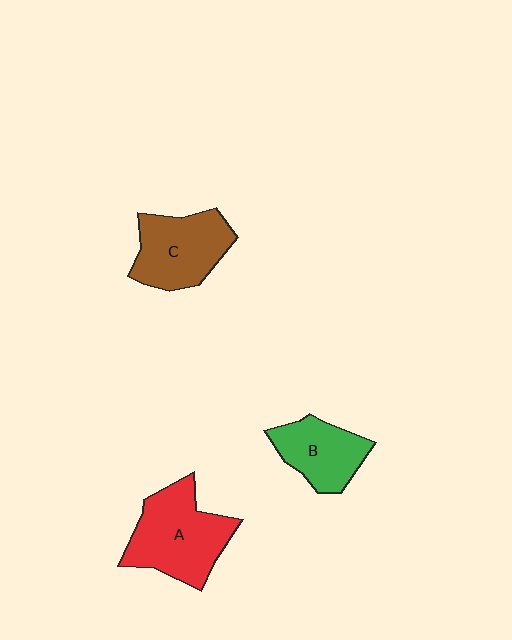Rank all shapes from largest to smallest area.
From largest to smallest: A (red), C (brown), B (green).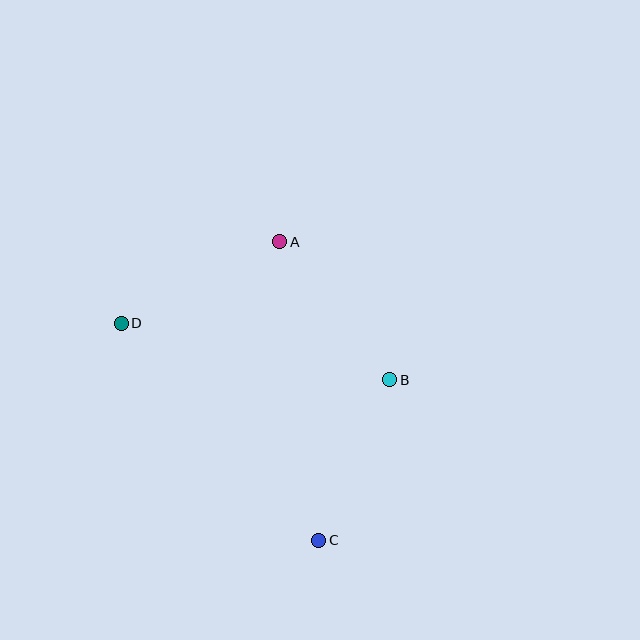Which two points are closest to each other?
Points B and C are closest to each other.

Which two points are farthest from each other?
Points A and C are farthest from each other.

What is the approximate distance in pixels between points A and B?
The distance between A and B is approximately 176 pixels.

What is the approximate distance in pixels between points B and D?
The distance between B and D is approximately 274 pixels.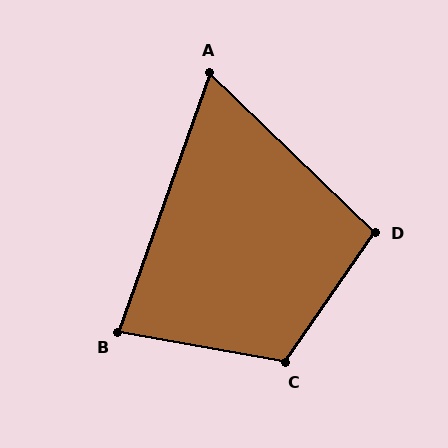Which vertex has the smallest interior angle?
A, at approximately 66 degrees.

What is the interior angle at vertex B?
Approximately 81 degrees (acute).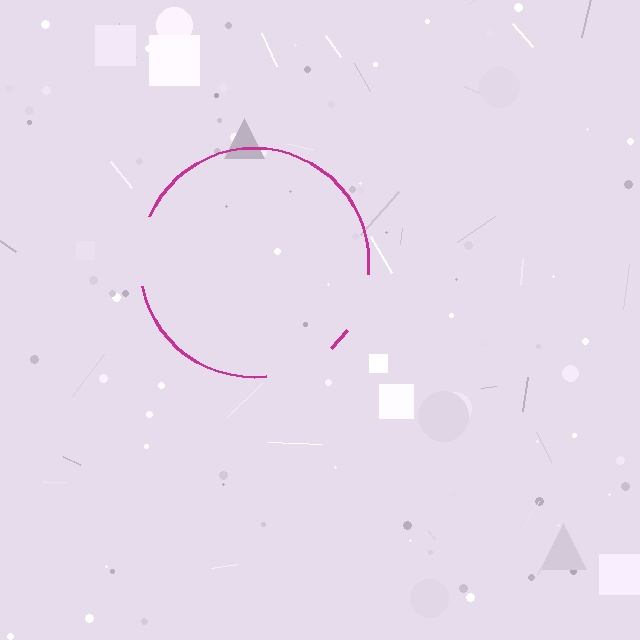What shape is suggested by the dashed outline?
The dashed outline suggests a circle.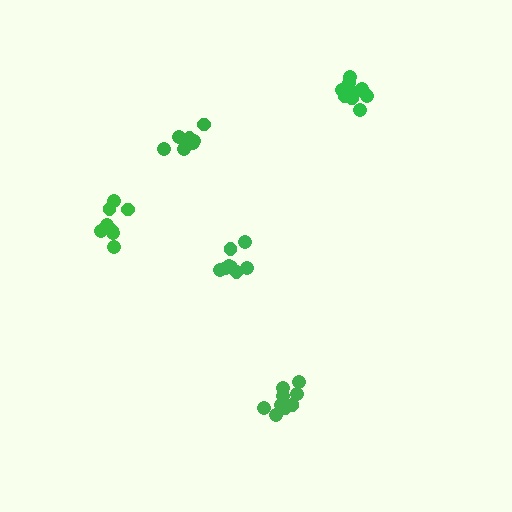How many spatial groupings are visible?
There are 5 spatial groupings.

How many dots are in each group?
Group 1: 7 dots, Group 2: 9 dots, Group 3: 12 dots, Group 4: 8 dots, Group 5: 8 dots (44 total).